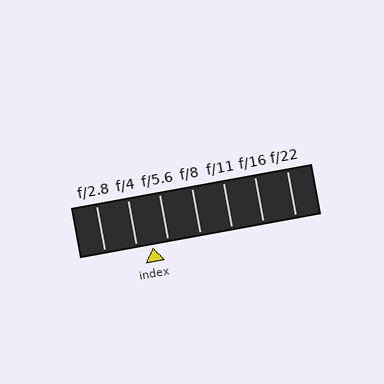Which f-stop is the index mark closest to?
The index mark is closest to f/4.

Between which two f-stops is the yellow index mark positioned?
The index mark is between f/4 and f/5.6.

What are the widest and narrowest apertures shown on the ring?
The widest aperture shown is f/2.8 and the narrowest is f/22.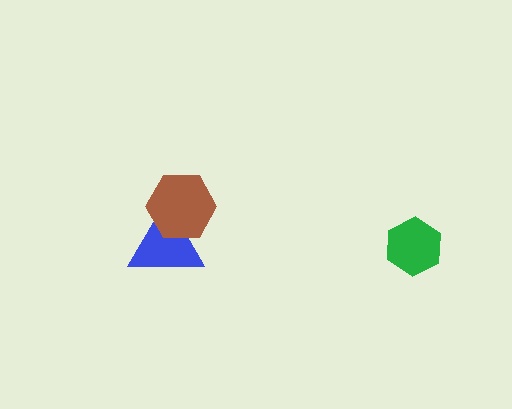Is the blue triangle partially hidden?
Yes, it is partially covered by another shape.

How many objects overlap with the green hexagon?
0 objects overlap with the green hexagon.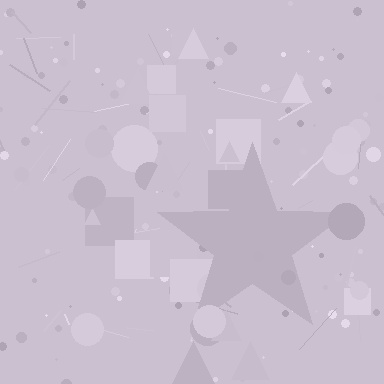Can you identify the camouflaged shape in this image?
The camouflaged shape is a star.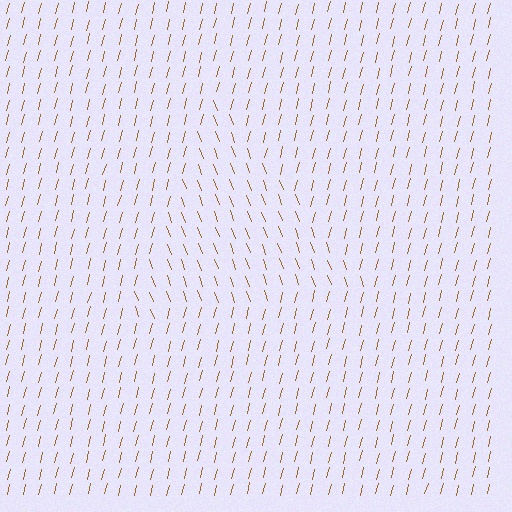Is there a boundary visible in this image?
Yes, there is a texture boundary formed by a change in line orientation.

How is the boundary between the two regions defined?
The boundary is defined purely by a change in line orientation (approximately 35 degrees difference). All lines are the same color and thickness.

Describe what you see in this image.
The image is filled with small brown line segments. A triangle region in the image has lines oriented differently from the surrounding lines, creating a visible texture boundary.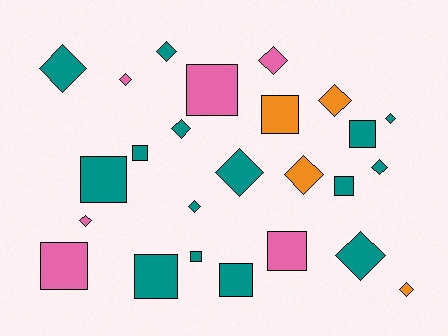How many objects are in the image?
There are 25 objects.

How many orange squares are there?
There is 1 orange square.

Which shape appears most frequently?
Diamond, with 14 objects.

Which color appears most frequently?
Teal, with 15 objects.